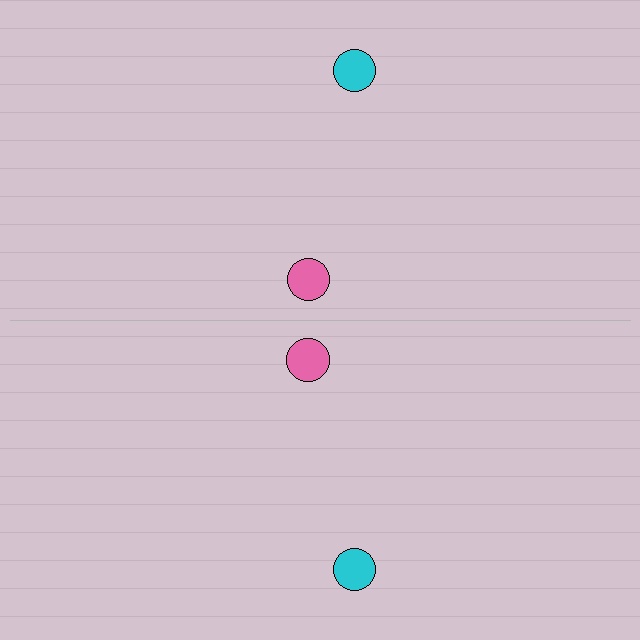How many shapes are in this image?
There are 4 shapes in this image.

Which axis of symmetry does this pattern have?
The pattern has a horizontal axis of symmetry running through the center of the image.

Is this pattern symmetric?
Yes, this pattern has bilateral (reflection) symmetry.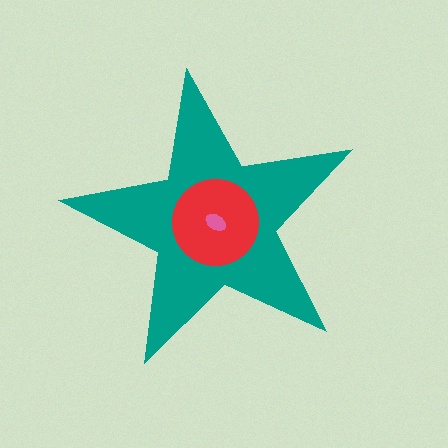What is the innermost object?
The pink ellipse.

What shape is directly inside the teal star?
The red circle.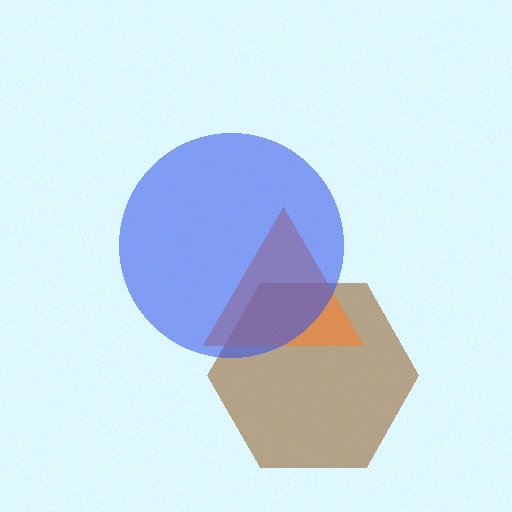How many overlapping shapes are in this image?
There are 3 overlapping shapes in the image.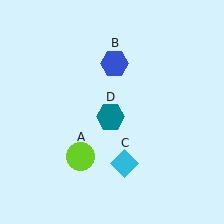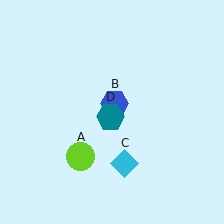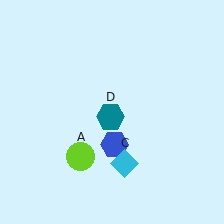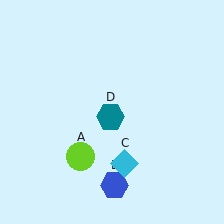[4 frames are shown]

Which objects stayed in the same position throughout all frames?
Lime circle (object A) and cyan diamond (object C) and teal hexagon (object D) remained stationary.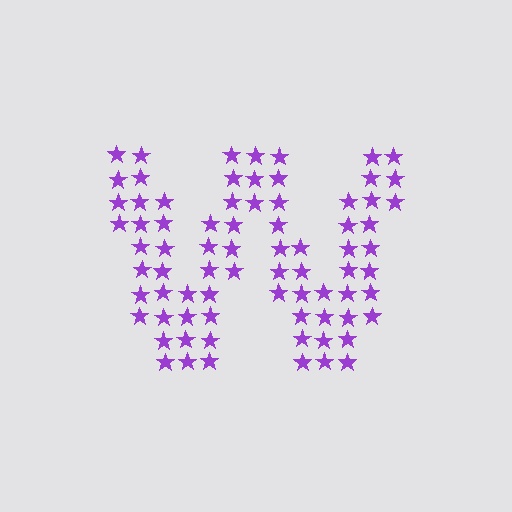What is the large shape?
The large shape is the letter W.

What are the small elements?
The small elements are stars.